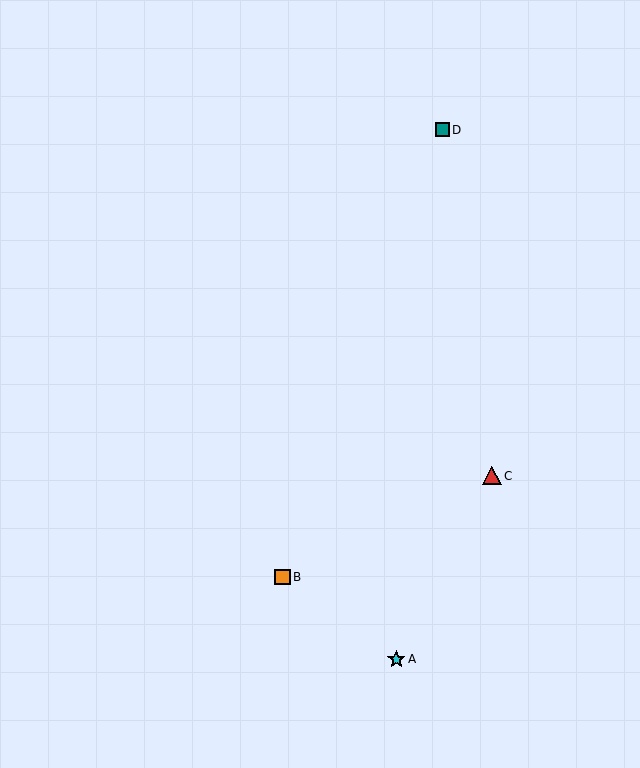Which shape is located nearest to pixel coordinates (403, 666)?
The cyan star (labeled A) at (396, 659) is nearest to that location.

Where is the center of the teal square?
The center of the teal square is at (442, 130).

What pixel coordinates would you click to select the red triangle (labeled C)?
Click at (492, 476) to select the red triangle C.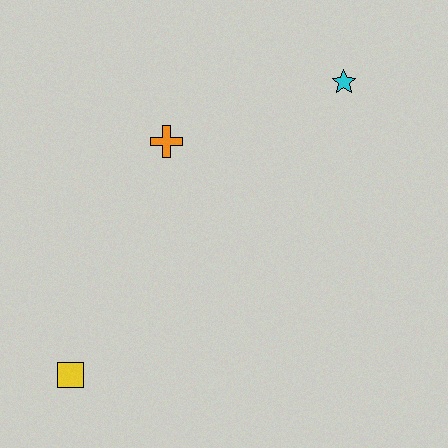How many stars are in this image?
There is 1 star.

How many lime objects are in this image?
There are no lime objects.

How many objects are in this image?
There are 3 objects.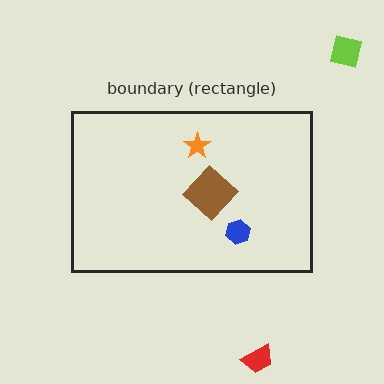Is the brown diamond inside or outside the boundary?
Inside.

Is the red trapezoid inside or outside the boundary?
Outside.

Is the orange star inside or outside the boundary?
Inside.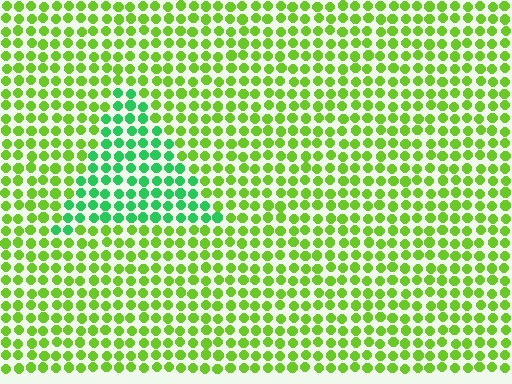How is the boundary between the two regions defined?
The boundary is defined purely by a slight shift in hue (about 44 degrees). Spacing, size, and orientation are identical on both sides.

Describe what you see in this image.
The image is filled with small lime elements in a uniform arrangement. A triangle-shaped region is visible where the elements are tinted to a slightly different hue, forming a subtle color boundary.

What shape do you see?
I see a triangle.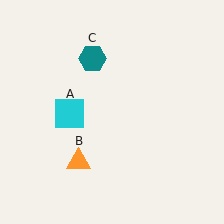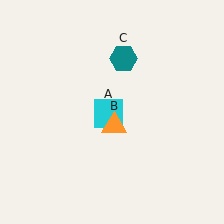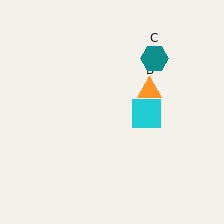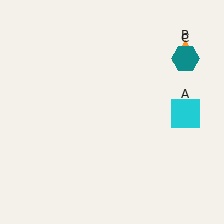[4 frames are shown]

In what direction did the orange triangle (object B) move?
The orange triangle (object B) moved up and to the right.